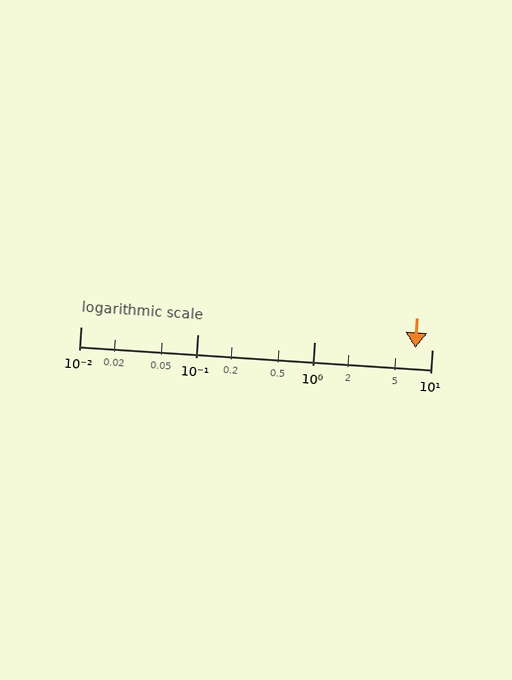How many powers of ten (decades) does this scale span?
The scale spans 3 decades, from 0.01 to 10.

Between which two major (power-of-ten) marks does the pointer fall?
The pointer is between 1 and 10.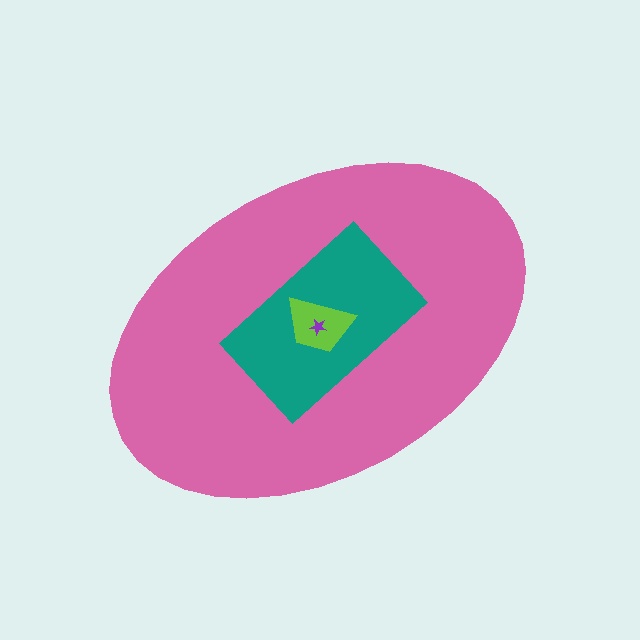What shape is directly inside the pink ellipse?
The teal rectangle.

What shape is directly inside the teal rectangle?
The lime trapezoid.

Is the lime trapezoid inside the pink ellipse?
Yes.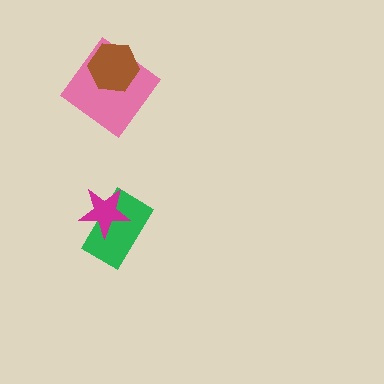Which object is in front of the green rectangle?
The magenta star is in front of the green rectangle.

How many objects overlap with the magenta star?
1 object overlaps with the magenta star.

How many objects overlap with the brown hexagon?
1 object overlaps with the brown hexagon.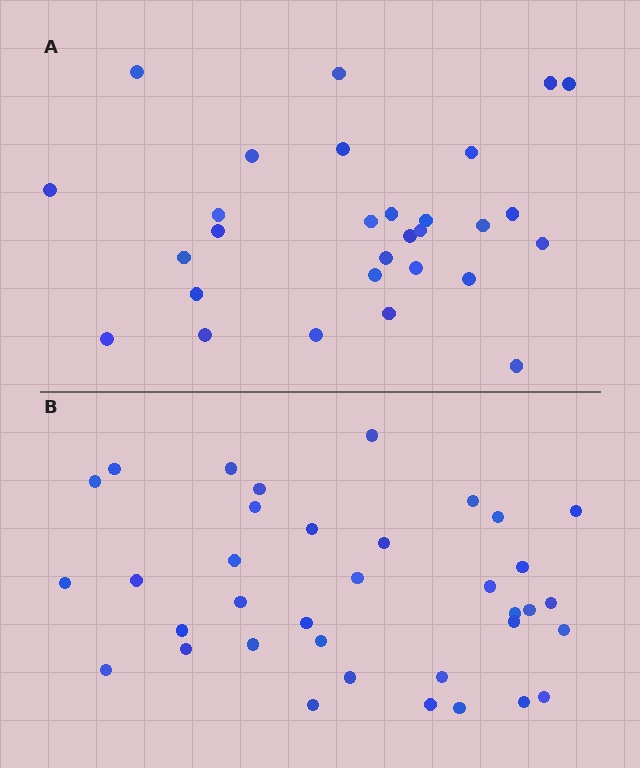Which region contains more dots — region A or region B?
Region B (the bottom region) has more dots.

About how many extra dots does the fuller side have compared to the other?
Region B has roughly 8 or so more dots than region A.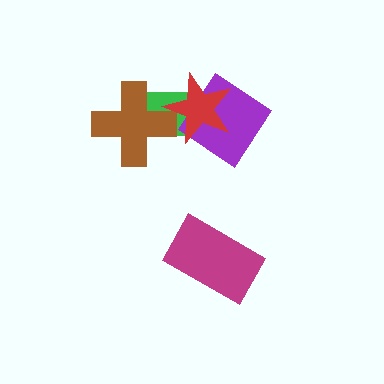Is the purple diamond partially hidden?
Yes, it is partially covered by another shape.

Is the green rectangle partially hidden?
Yes, it is partially covered by another shape.